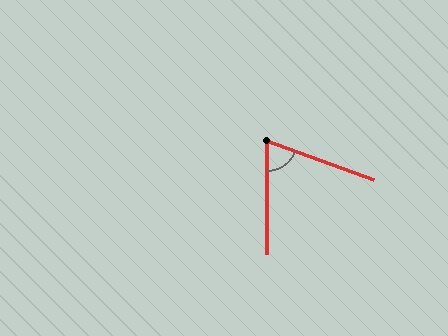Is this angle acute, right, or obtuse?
It is acute.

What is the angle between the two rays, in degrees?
Approximately 70 degrees.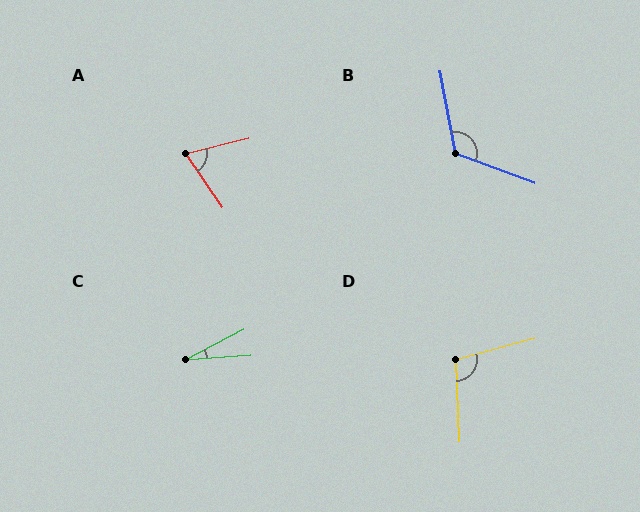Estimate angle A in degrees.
Approximately 69 degrees.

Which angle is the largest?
B, at approximately 121 degrees.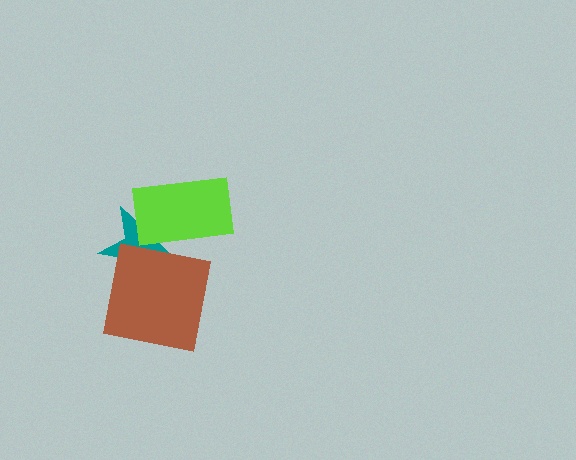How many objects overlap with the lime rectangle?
1 object overlaps with the lime rectangle.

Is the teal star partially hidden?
Yes, it is partially covered by another shape.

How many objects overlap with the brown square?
1 object overlaps with the brown square.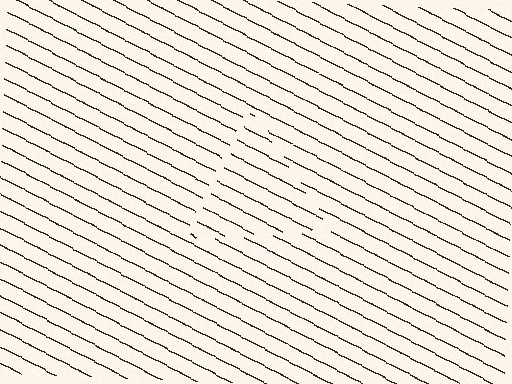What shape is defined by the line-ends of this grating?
An illusory triangle. The interior of the shape contains the same grating, shifted by half a period — the contour is defined by the phase discontinuity where line-ends from the inner and outer gratings abut.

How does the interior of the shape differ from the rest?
The interior of the shape contains the same grating, shifted by half a period — the contour is defined by the phase discontinuity where line-ends from the inner and outer gratings abut.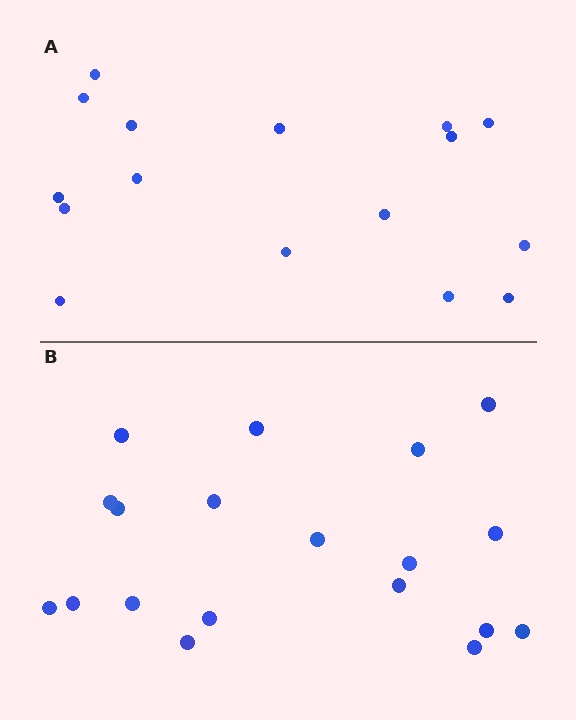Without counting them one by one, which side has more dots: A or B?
Region B (the bottom region) has more dots.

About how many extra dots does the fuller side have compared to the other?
Region B has just a few more — roughly 2 or 3 more dots than region A.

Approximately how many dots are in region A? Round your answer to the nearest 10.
About 20 dots. (The exact count is 16, which rounds to 20.)